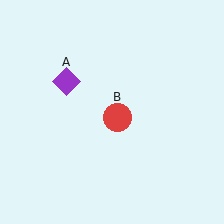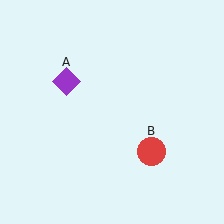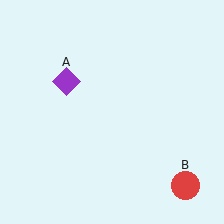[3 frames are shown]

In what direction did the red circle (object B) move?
The red circle (object B) moved down and to the right.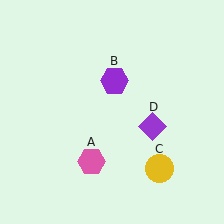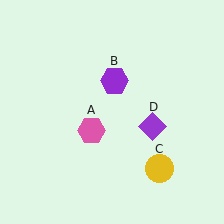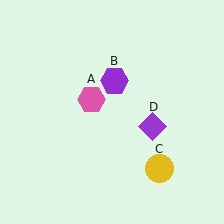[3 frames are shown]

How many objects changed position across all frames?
1 object changed position: pink hexagon (object A).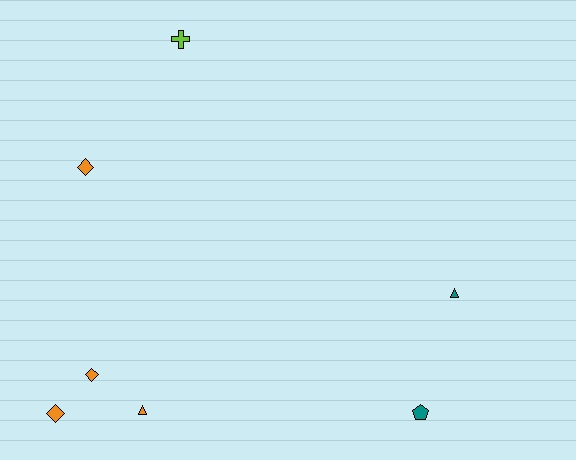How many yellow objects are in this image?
There are no yellow objects.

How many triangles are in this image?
There are 2 triangles.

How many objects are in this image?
There are 7 objects.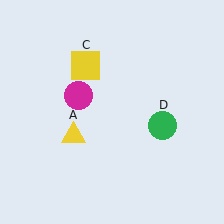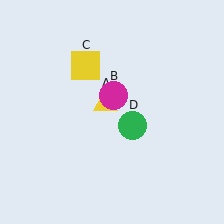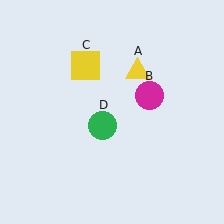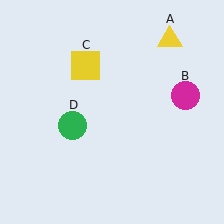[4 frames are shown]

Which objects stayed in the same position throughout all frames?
Yellow square (object C) remained stationary.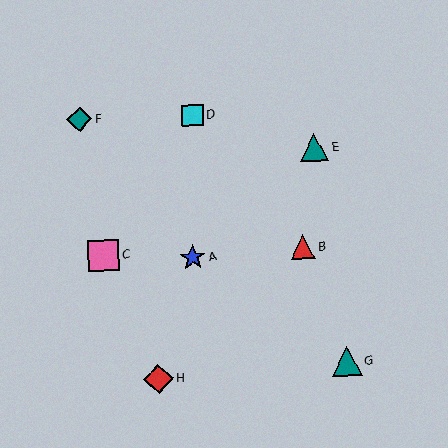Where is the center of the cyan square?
The center of the cyan square is at (193, 115).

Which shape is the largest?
The pink square (labeled C) is the largest.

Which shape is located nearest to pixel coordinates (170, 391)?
The red diamond (labeled H) at (159, 379) is nearest to that location.